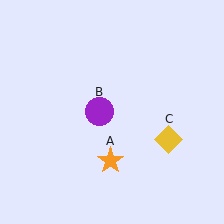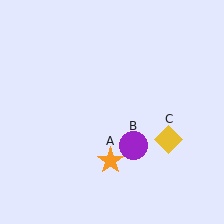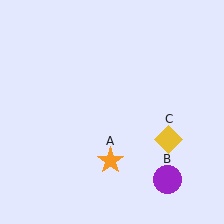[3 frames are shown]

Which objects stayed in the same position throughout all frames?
Orange star (object A) and yellow diamond (object C) remained stationary.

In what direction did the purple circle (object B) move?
The purple circle (object B) moved down and to the right.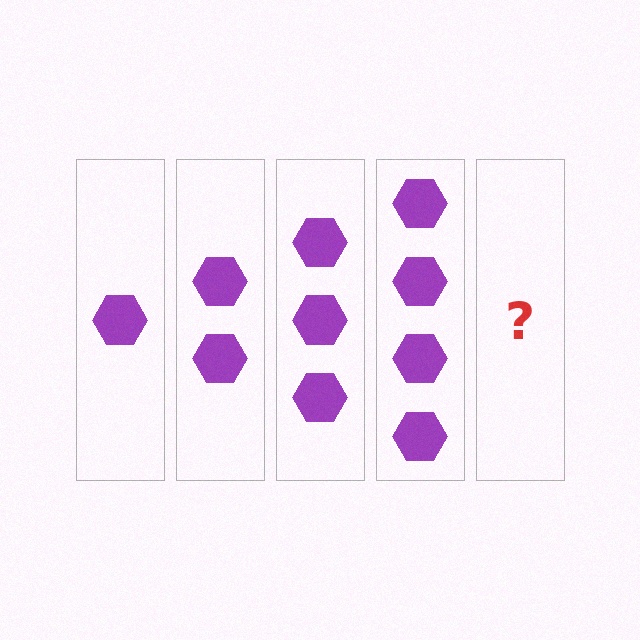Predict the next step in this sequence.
The next step is 5 hexagons.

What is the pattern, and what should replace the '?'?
The pattern is that each step adds one more hexagon. The '?' should be 5 hexagons.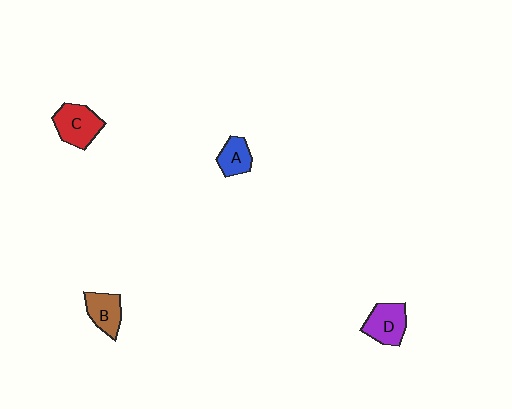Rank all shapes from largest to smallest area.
From largest to smallest: C (red), D (purple), B (brown), A (blue).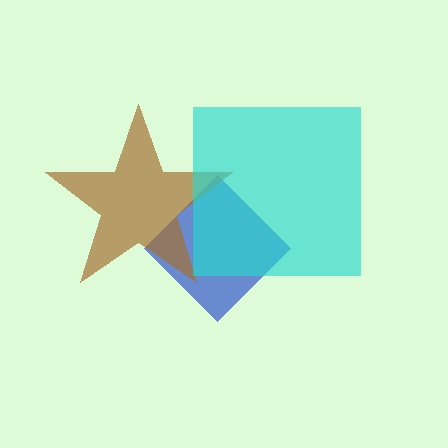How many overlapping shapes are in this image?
There are 3 overlapping shapes in the image.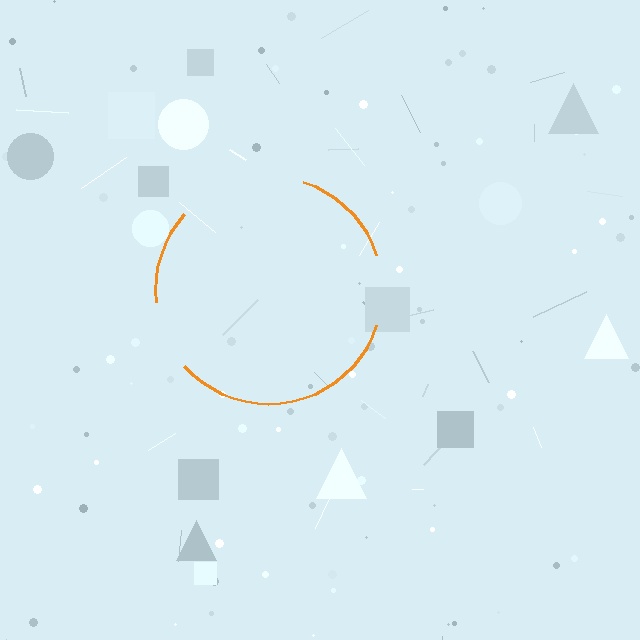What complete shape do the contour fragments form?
The contour fragments form a circle.